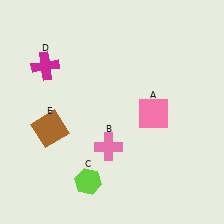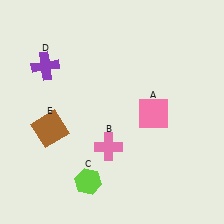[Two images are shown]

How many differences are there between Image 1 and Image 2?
There is 1 difference between the two images.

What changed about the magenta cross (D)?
In Image 1, D is magenta. In Image 2, it changed to purple.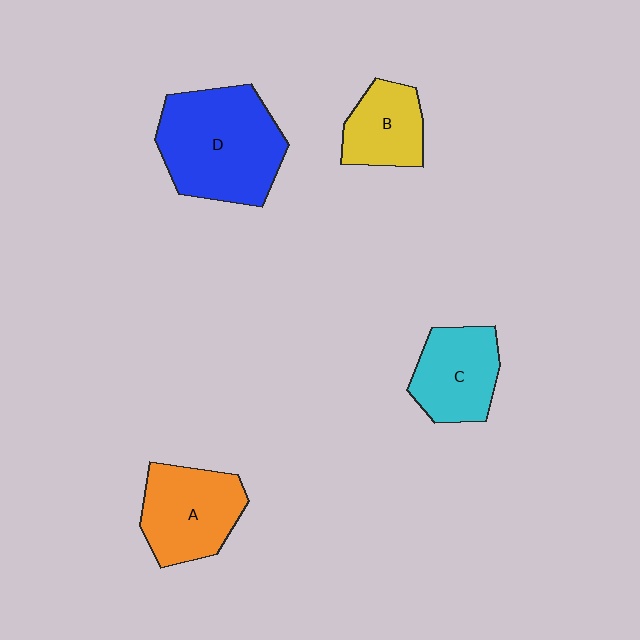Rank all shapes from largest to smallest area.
From largest to smallest: D (blue), A (orange), C (cyan), B (yellow).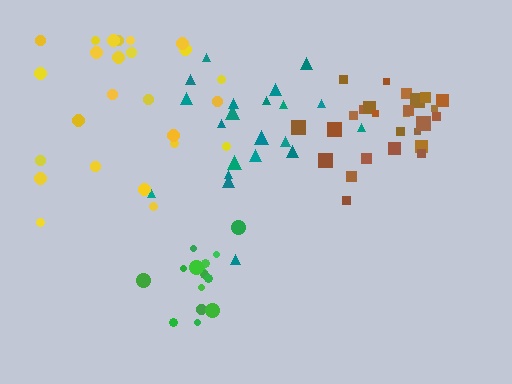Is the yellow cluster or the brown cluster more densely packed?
Brown.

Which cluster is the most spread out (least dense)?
Yellow.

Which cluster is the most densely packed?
Green.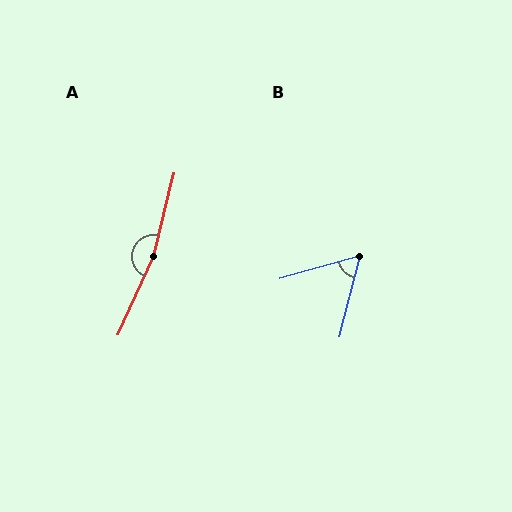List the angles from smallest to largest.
B (60°), A (169°).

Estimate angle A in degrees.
Approximately 169 degrees.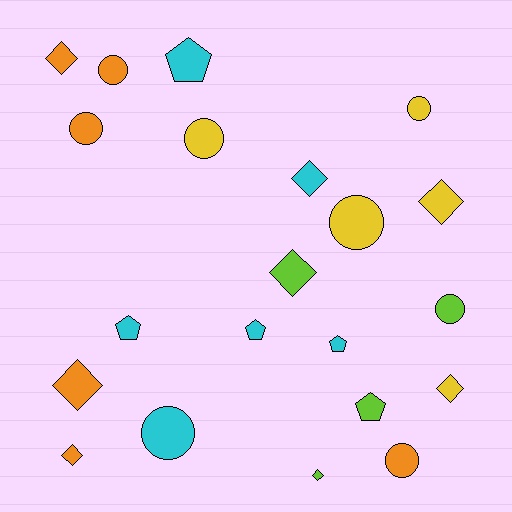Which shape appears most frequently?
Circle, with 8 objects.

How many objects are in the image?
There are 21 objects.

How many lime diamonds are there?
There are 2 lime diamonds.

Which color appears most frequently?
Orange, with 6 objects.